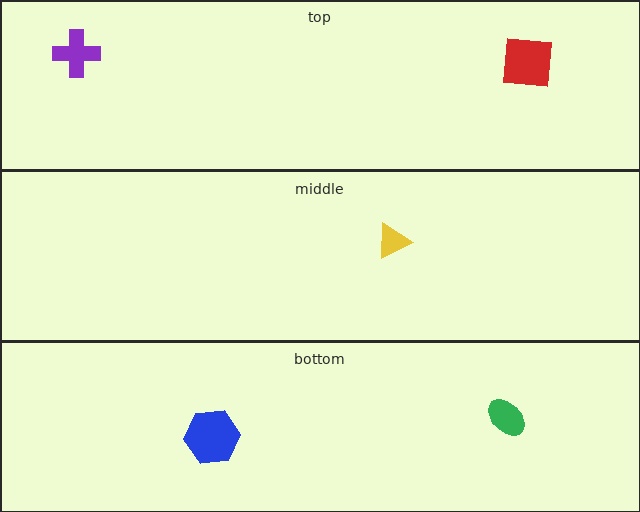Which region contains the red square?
The top region.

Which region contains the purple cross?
The top region.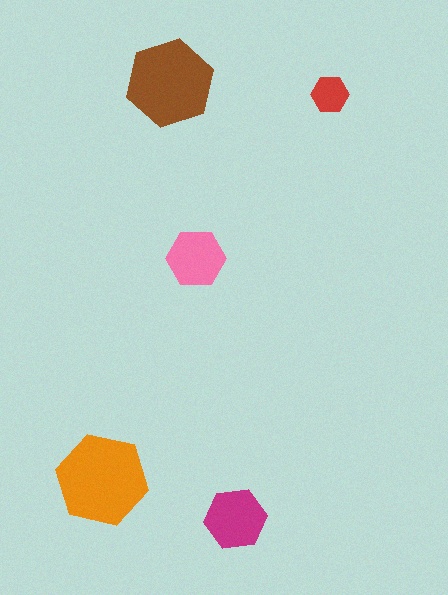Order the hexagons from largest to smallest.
the orange one, the brown one, the magenta one, the pink one, the red one.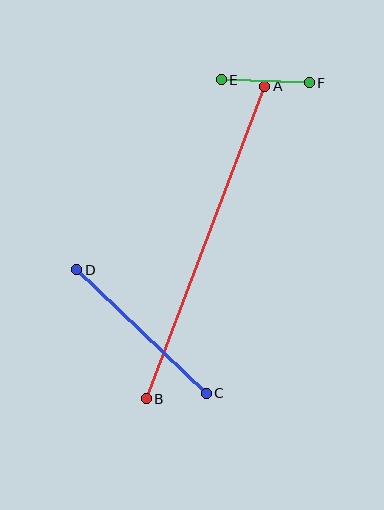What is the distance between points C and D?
The distance is approximately 179 pixels.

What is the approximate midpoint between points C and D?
The midpoint is at approximately (141, 331) pixels.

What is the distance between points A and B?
The distance is approximately 334 pixels.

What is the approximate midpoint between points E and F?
The midpoint is at approximately (265, 81) pixels.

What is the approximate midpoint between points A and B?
The midpoint is at approximately (206, 243) pixels.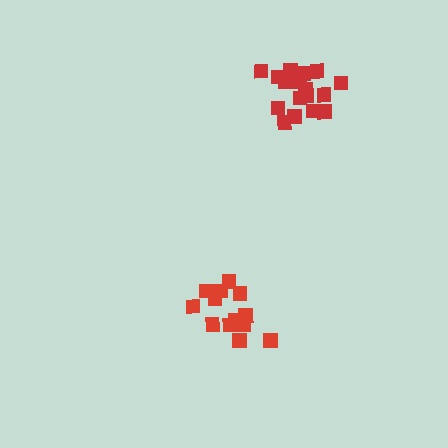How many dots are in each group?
Group 1: 13 dots, Group 2: 17 dots (30 total).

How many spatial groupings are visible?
There are 2 spatial groupings.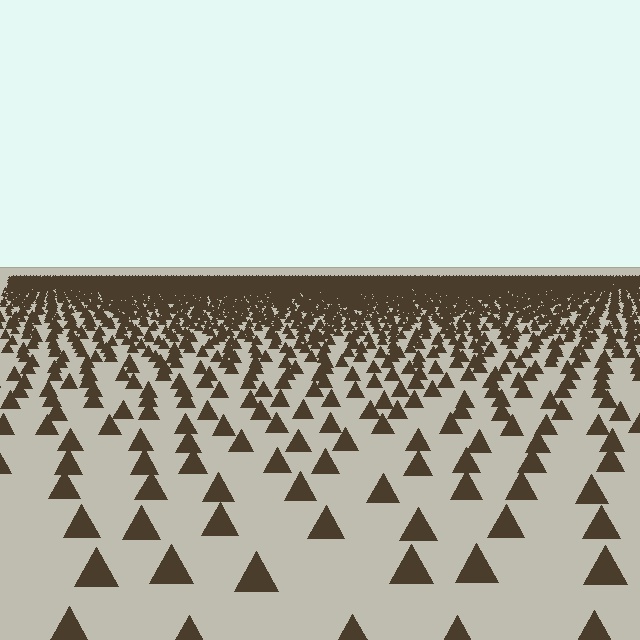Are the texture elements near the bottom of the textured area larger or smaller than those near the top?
Larger. Near the bottom, elements are closer to the viewer and appear at a bigger on-screen size.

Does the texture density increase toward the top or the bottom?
Density increases toward the top.